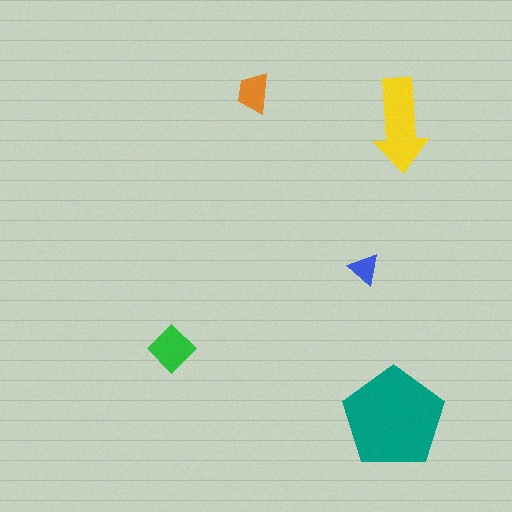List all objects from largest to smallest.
The teal pentagon, the yellow arrow, the green diamond, the orange trapezoid, the blue triangle.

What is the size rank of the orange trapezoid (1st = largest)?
4th.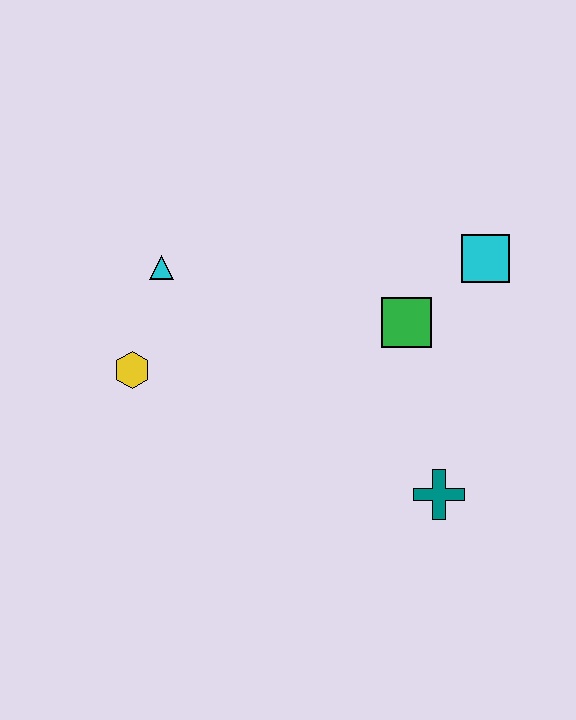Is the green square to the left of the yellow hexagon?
No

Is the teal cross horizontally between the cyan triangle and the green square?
No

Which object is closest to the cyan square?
The green square is closest to the cyan square.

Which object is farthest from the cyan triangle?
The teal cross is farthest from the cyan triangle.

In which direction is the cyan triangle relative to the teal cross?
The cyan triangle is to the left of the teal cross.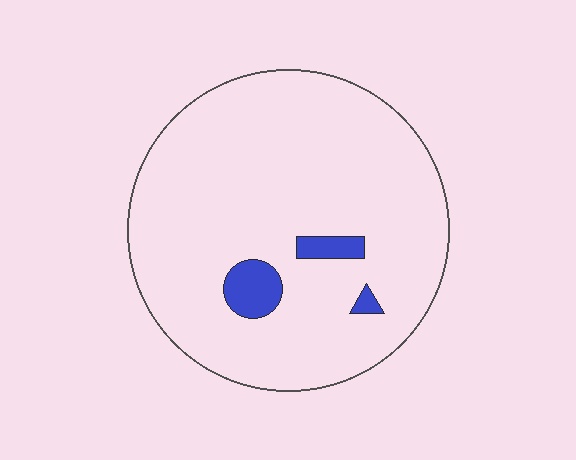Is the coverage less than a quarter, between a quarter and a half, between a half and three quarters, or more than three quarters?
Less than a quarter.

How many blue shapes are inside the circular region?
3.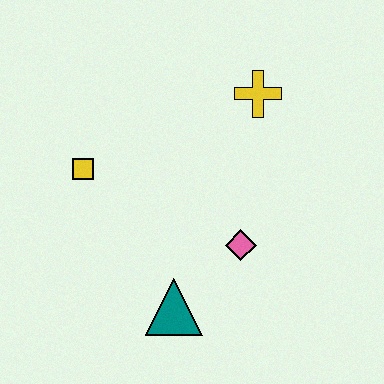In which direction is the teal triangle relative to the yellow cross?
The teal triangle is below the yellow cross.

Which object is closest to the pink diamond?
The teal triangle is closest to the pink diamond.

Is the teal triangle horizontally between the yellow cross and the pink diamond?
No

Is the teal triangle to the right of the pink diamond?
No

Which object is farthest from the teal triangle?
The yellow cross is farthest from the teal triangle.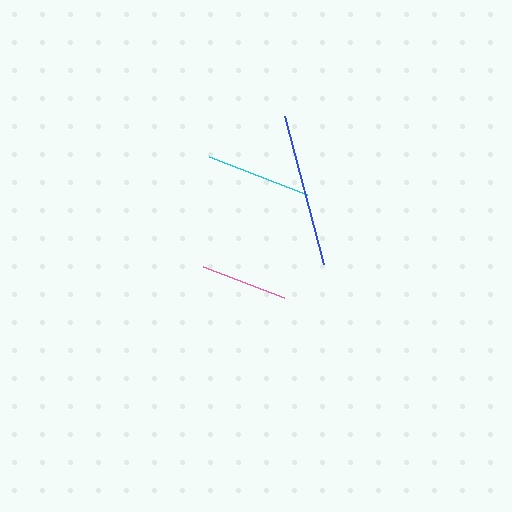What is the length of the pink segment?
The pink segment is approximately 86 pixels long.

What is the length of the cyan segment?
The cyan segment is approximately 105 pixels long.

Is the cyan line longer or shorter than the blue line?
The blue line is longer than the cyan line.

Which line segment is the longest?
The blue line is the longest at approximately 153 pixels.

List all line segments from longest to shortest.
From longest to shortest: blue, cyan, pink.